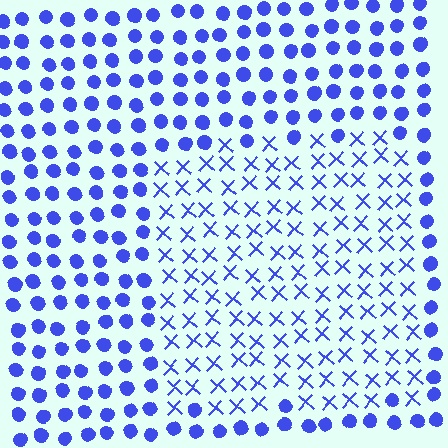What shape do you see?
I see a rectangle.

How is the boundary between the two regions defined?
The boundary is defined by a change in element shape: X marks inside vs. circles outside. All elements share the same color and spacing.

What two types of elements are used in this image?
The image uses X marks inside the rectangle region and circles outside it.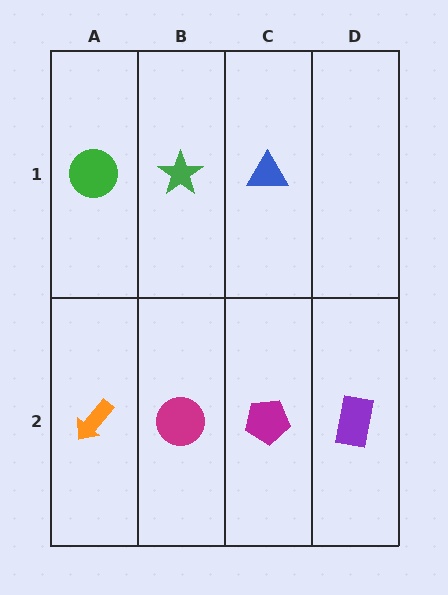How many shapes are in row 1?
3 shapes.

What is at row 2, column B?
A magenta circle.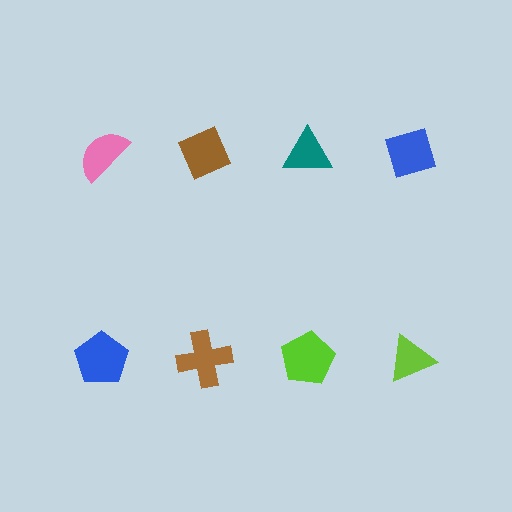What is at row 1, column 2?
A brown diamond.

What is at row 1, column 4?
A blue diamond.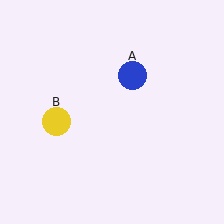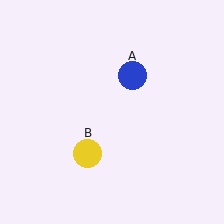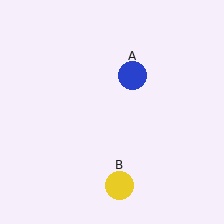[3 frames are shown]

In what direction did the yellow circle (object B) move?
The yellow circle (object B) moved down and to the right.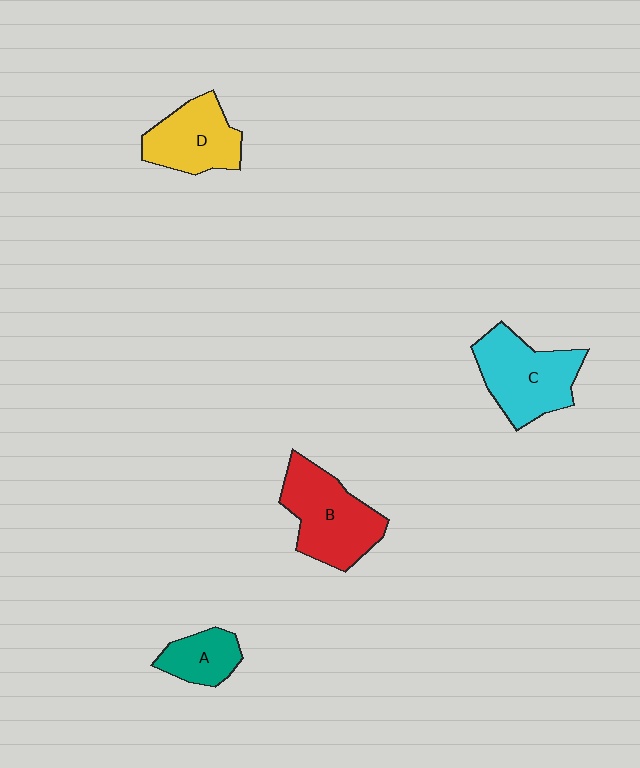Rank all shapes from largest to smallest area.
From largest to smallest: B (red), C (cyan), D (yellow), A (teal).